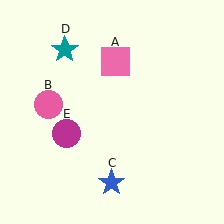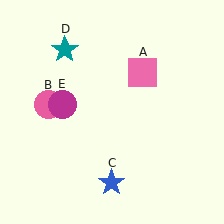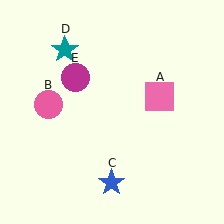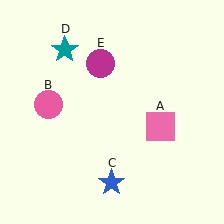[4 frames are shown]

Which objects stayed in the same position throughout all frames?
Pink circle (object B) and blue star (object C) and teal star (object D) remained stationary.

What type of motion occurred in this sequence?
The pink square (object A), magenta circle (object E) rotated clockwise around the center of the scene.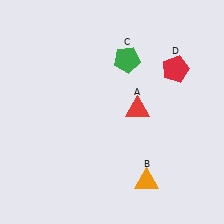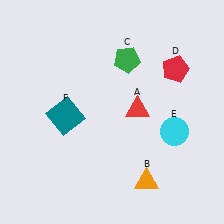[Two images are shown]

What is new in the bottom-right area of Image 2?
A cyan circle (E) was added in the bottom-right area of Image 2.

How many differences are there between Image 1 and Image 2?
There are 2 differences between the two images.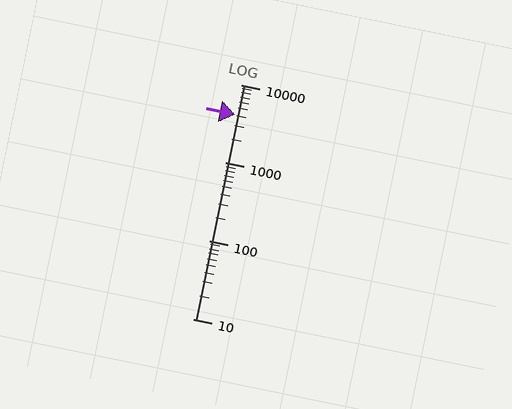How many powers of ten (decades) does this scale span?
The scale spans 3 decades, from 10 to 10000.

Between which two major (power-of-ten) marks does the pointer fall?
The pointer is between 1000 and 10000.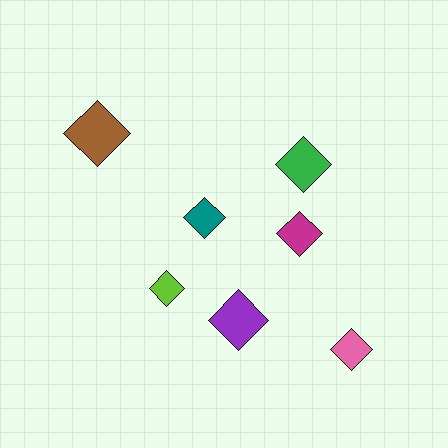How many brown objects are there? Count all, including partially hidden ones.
There is 1 brown object.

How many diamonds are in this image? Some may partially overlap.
There are 7 diamonds.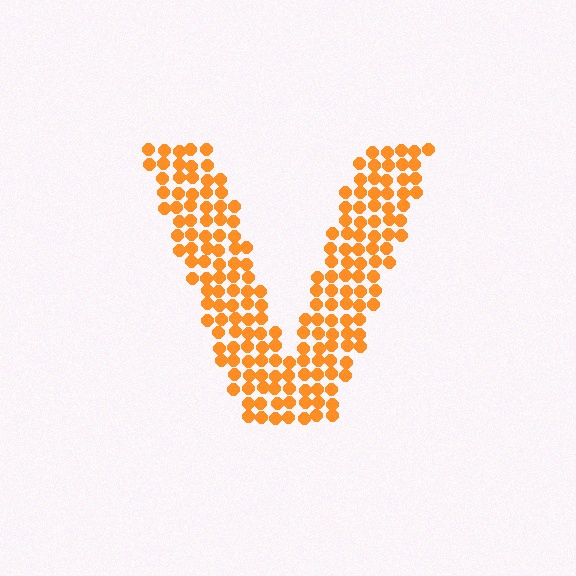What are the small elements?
The small elements are circles.